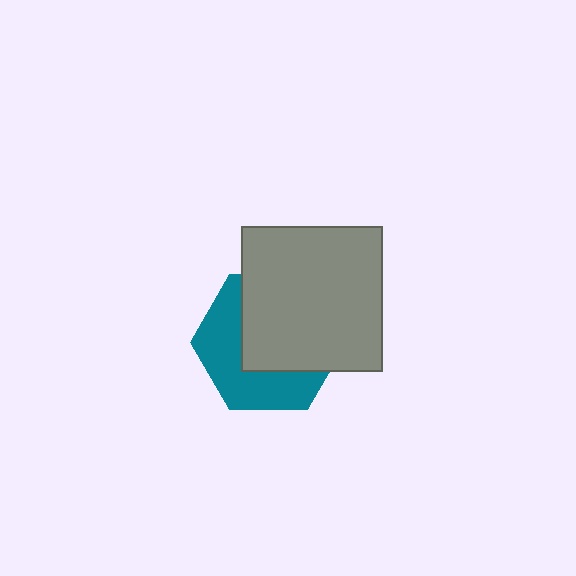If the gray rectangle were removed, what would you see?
You would see the complete teal hexagon.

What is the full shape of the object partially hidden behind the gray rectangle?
The partially hidden object is a teal hexagon.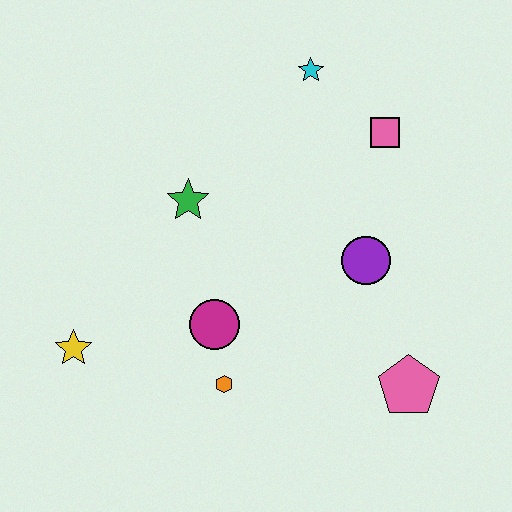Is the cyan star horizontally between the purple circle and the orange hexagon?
Yes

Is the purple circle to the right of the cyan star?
Yes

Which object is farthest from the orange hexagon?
The cyan star is farthest from the orange hexagon.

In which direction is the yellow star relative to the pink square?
The yellow star is to the left of the pink square.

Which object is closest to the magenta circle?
The orange hexagon is closest to the magenta circle.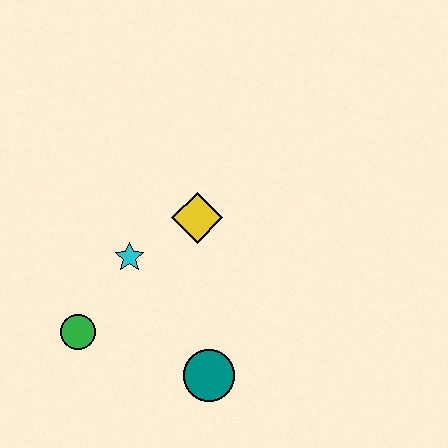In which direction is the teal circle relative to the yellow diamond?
The teal circle is below the yellow diamond.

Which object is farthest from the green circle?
The yellow diamond is farthest from the green circle.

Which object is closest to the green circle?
The cyan star is closest to the green circle.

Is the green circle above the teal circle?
Yes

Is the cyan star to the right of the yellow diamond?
No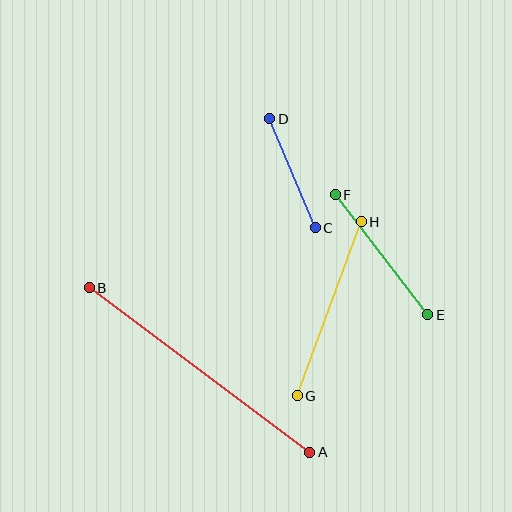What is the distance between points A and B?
The distance is approximately 275 pixels.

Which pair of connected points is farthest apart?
Points A and B are farthest apart.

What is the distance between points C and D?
The distance is approximately 118 pixels.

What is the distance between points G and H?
The distance is approximately 185 pixels.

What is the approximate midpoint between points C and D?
The midpoint is at approximately (292, 173) pixels.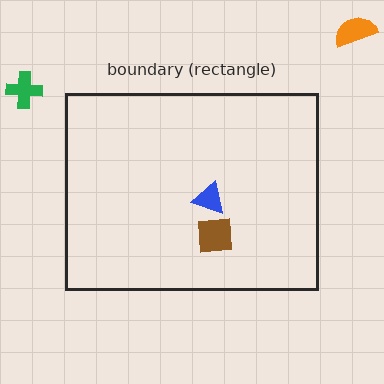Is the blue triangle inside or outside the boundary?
Inside.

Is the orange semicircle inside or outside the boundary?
Outside.